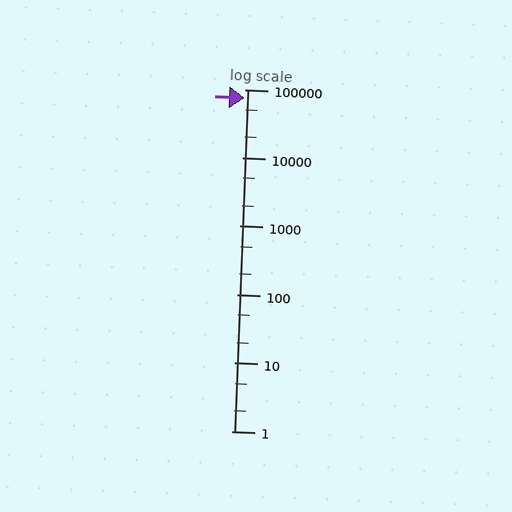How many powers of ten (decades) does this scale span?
The scale spans 5 decades, from 1 to 100000.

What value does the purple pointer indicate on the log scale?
The pointer indicates approximately 76000.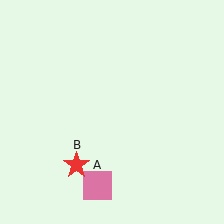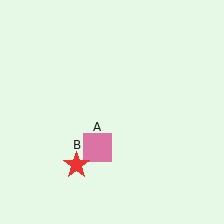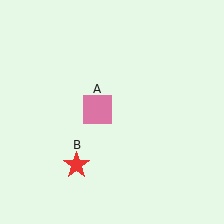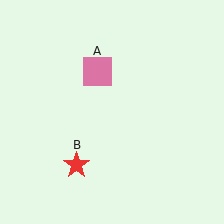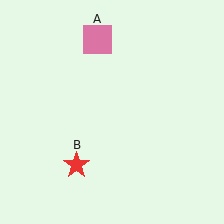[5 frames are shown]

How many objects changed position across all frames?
1 object changed position: pink square (object A).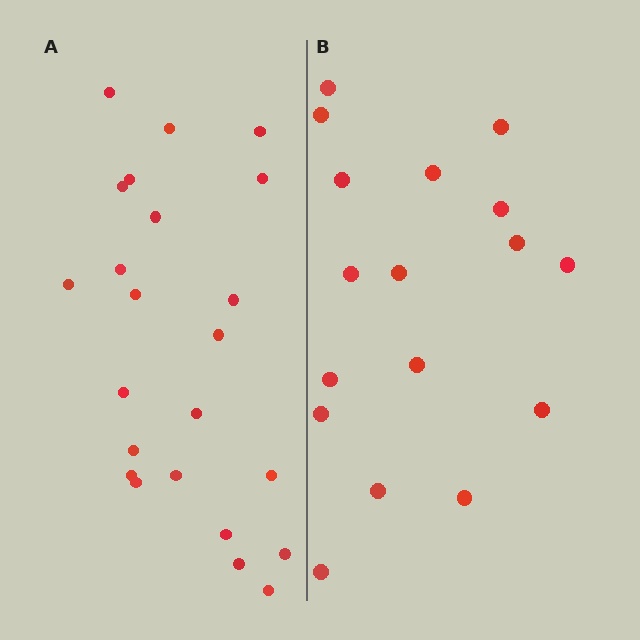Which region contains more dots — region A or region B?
Region A (the left region) has more dots.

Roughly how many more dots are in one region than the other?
Region A has about 6 more dots than region B.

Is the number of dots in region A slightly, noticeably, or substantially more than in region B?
Region A has noticeably more, but not dramatically so. The ratio is roughly 1.4 to 1.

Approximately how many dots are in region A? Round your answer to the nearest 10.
About 20 dots. (The exact count is 23, which rounds to 20.)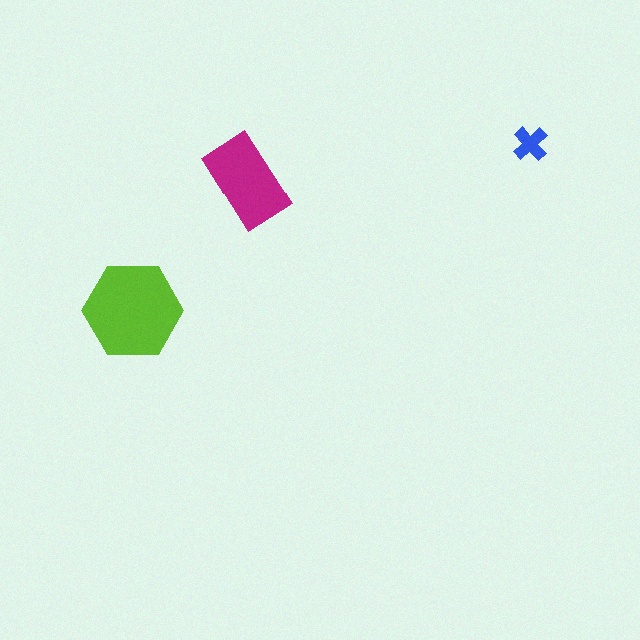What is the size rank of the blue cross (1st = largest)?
3rd.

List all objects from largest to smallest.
The lime hexagon, the magenta rectangle, the blue cross.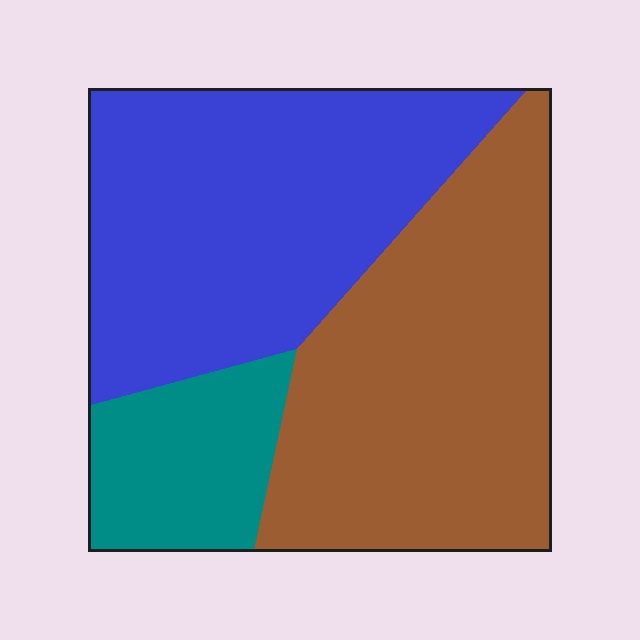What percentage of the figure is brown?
Brown covers around 45% of the figure.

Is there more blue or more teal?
Blue.